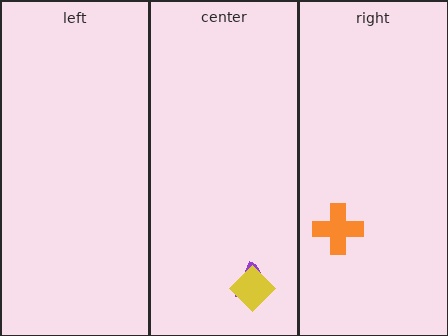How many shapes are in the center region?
2.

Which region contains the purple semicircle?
The center region.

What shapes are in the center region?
The purple semicircle, the yellow diamond.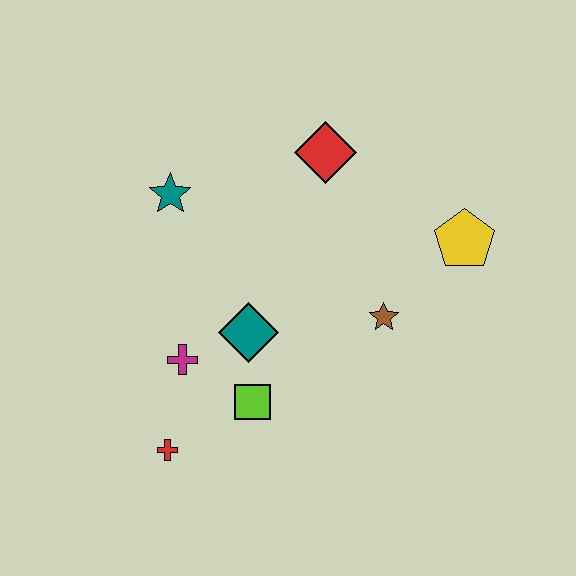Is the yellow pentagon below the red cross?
No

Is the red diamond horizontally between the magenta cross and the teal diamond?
No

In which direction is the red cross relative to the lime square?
The red cross is to the left of the lime square.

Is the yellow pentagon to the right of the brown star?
Yes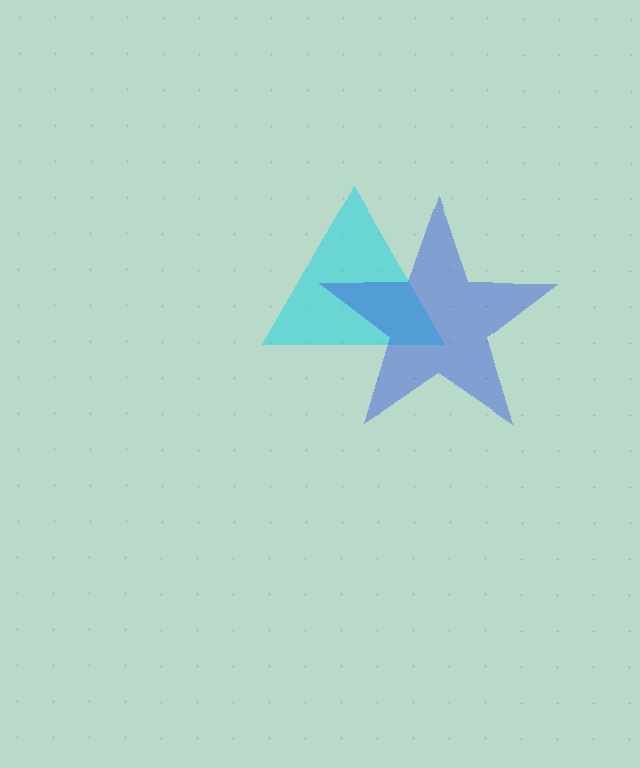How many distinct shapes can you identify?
There are 2 distinct shapes: a cyan triangle, a blue star.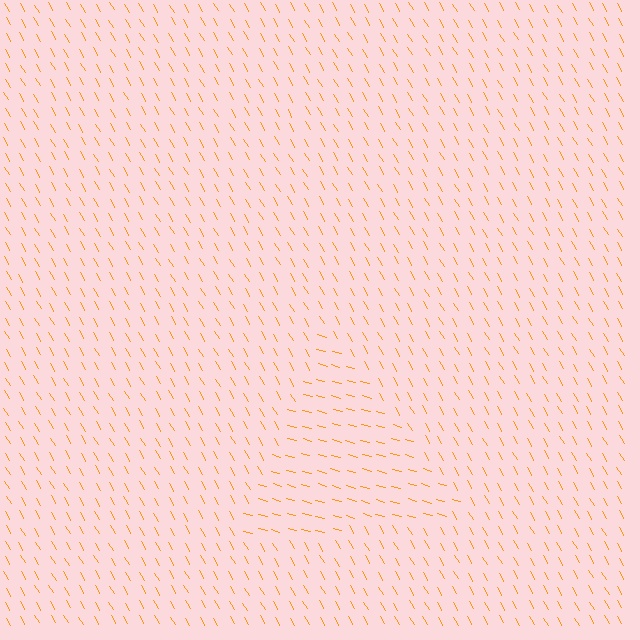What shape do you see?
I see a triangle.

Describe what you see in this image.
The image is filled with small orange line segments. A triangle region in the image has lines oriented differently from the surrounding lines, creating a visible texture boundary.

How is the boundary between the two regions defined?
The boundary is defined purely by a change in line orientation (approximately 45 degrees difference). All lines are the same color and thickness.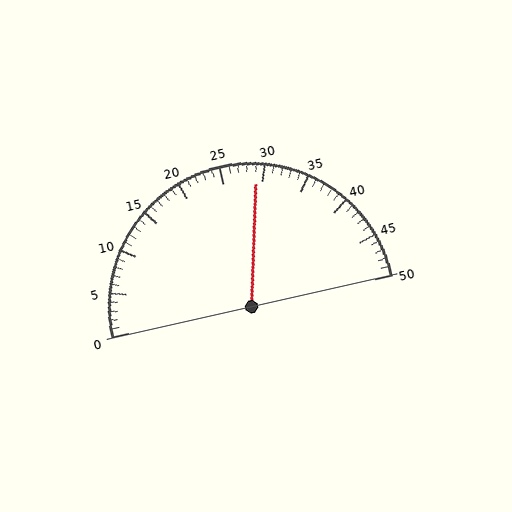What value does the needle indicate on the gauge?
The needle indicates approximately 29.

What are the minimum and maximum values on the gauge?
The gauge ranges from 0 to 50.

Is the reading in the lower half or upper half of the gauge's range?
The reading is in the upper half of the range (0 to 50).